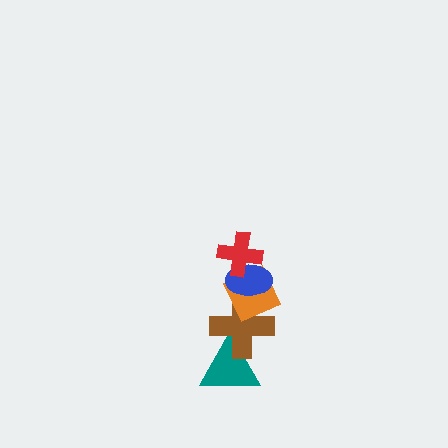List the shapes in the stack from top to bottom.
From top to bottom: the red cross, the blue ellipse, the orange diamond, the brown cross, the teal triangle.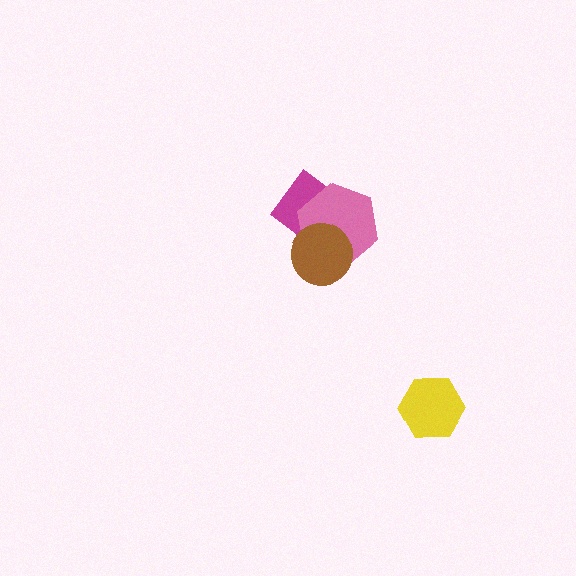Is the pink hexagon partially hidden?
Yes, it is partially covered by another shape.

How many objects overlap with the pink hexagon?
2 objects overlap with the pink hexagon.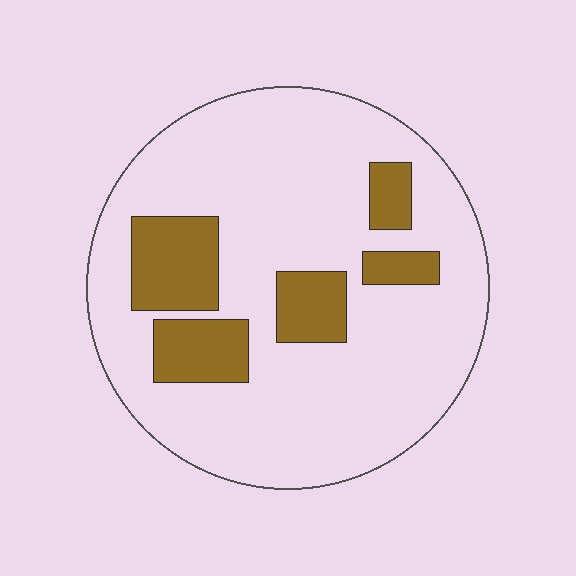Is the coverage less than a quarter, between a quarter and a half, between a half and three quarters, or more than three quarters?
Less than a quarter.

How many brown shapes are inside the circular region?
5.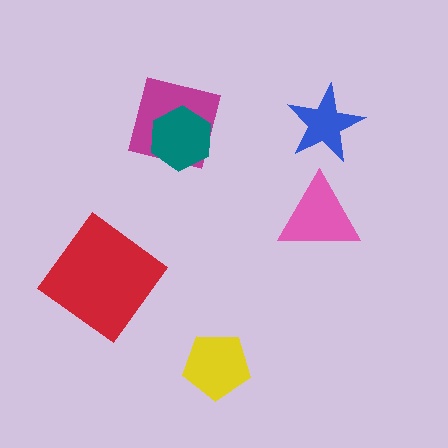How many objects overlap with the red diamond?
0 objects overlap with the red diamond.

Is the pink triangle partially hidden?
No, no other shape covers it.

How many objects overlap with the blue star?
0 objects overlap with the blue star.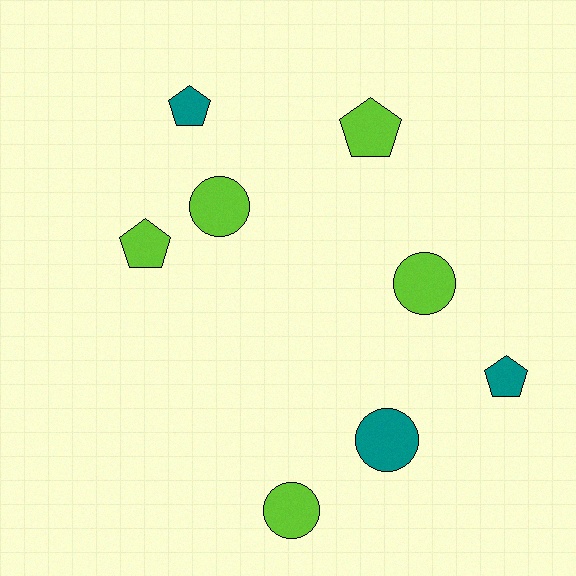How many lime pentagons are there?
There are 2 lime pentagons.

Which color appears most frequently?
Lime, with 5 objects.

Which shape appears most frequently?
Pentagon, with 4 objects.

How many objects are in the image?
There are 8 objects.